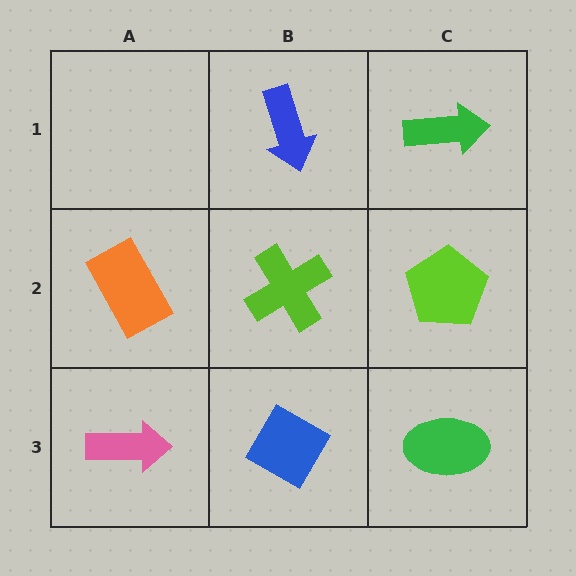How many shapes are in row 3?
3 shapes.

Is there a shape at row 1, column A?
No, that cell is empty.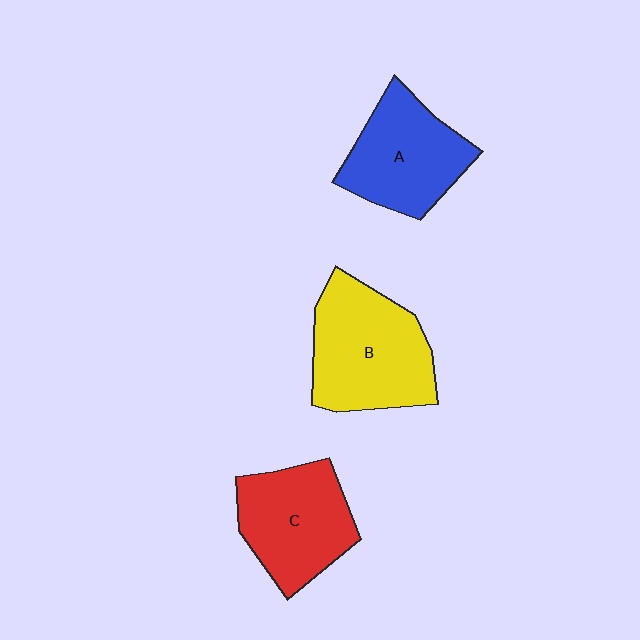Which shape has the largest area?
Shape B (yellow).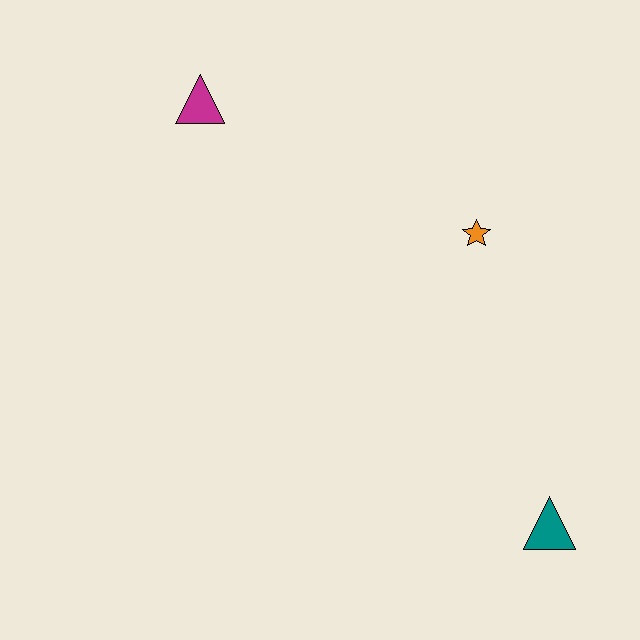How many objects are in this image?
There are 3 objects.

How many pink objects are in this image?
There are no pink objects.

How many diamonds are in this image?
There are no diamonds.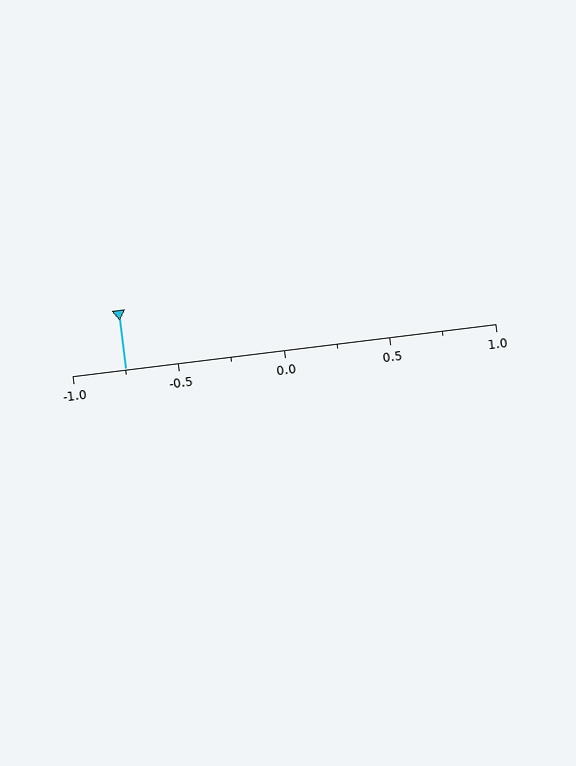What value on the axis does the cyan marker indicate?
The marker indicates approximately -0.75.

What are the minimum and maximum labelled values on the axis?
The axis runs from -1.0 to 1.0.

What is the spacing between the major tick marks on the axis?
The major ticks are spaced 0.5 apart.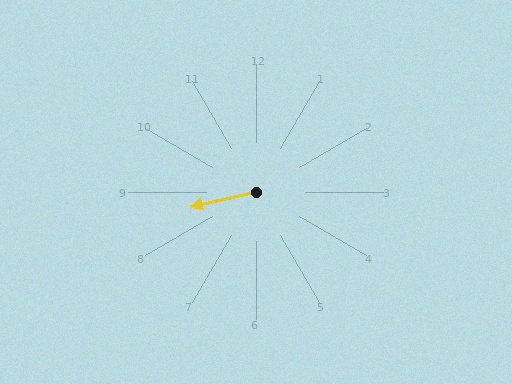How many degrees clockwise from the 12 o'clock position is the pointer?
Approximately 257 degrees.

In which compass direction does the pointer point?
West.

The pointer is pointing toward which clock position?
Roughly 9 o'clock.